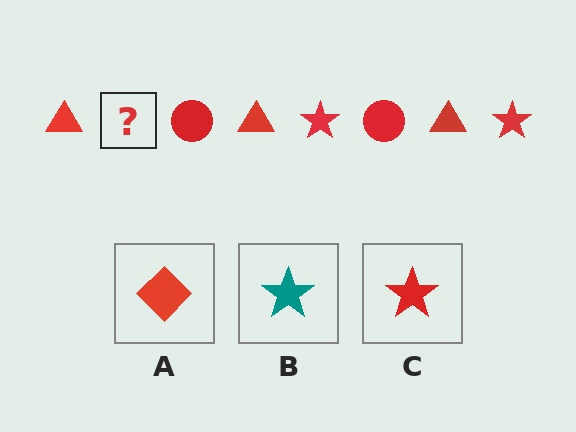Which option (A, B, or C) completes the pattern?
C.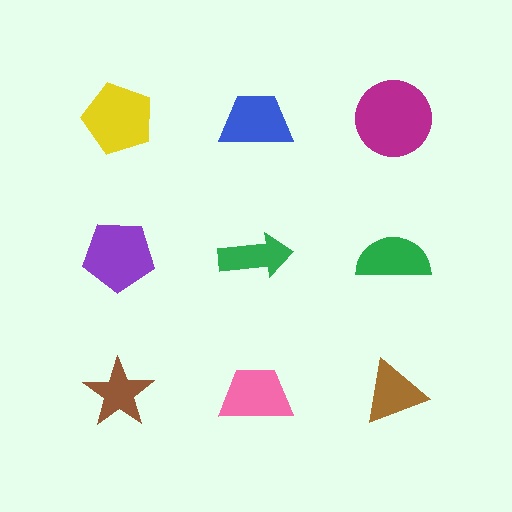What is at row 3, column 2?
A pink trapezoid.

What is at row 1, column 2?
A blue trapezoid.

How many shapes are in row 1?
3 shapes.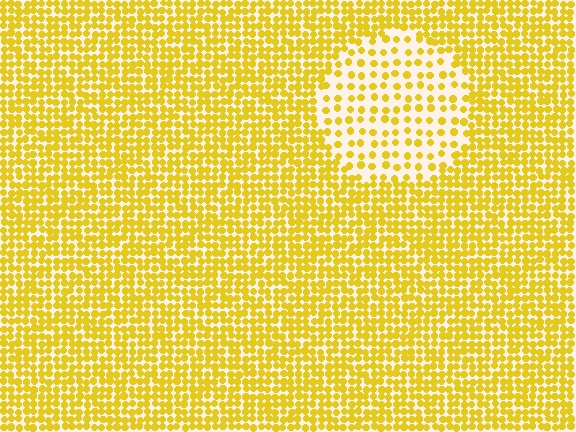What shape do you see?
I see a circle.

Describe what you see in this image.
The image contains small yellow elements arranged at two different densities. A circle-shaped region is visible where the elements are less densely packed than the surrounding area.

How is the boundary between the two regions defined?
The boundary is defined by a change in element density (approximately 2.3x ratio). All elements are the same color, size, and shape.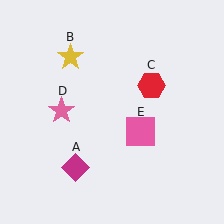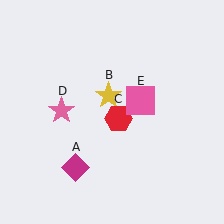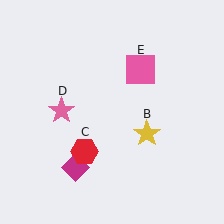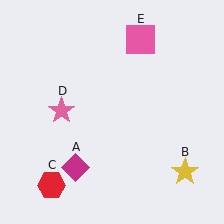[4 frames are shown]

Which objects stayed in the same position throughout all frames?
Magenta diamond (object A) and pink star (object D) remained stationary.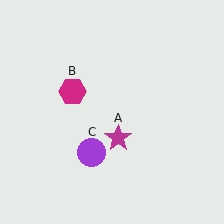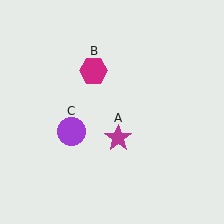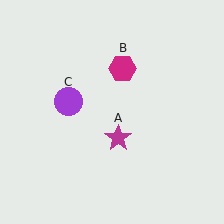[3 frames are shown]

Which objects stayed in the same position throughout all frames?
Magenta star (object A) remained stationary.